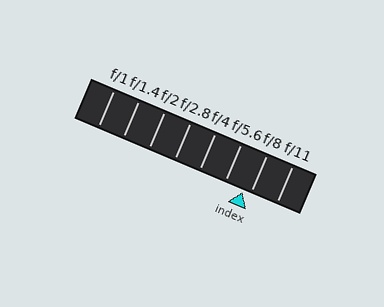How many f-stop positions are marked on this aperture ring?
There are 8 f-stop positions marked.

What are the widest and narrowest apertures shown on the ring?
The widest aperture shown is f/1 and the narrowest is f/11.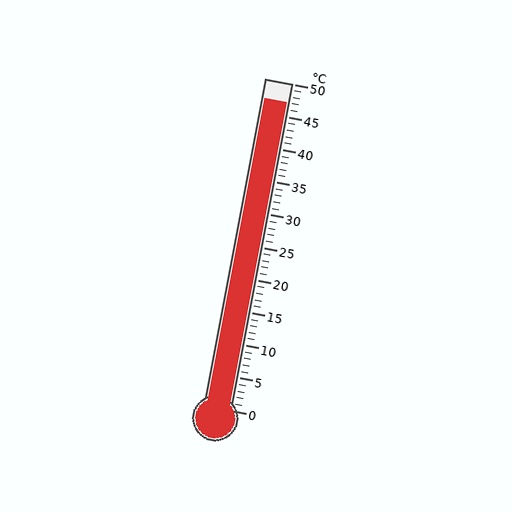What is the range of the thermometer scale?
The thermometer scale ranges from 0°C to 50°C.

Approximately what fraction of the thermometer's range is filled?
The thermometer is filled to approximately 95% of its range.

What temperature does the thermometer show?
The thermometer shows approximately 47°C.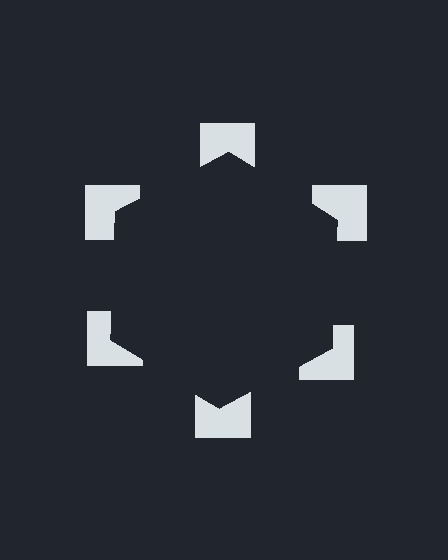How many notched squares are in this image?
There are 6 — one at each vertex of the illusory hexagon.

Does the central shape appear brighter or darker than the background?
It typically appears slightly darker than the background, even though no actual brightness change is drawn.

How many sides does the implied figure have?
6 sides.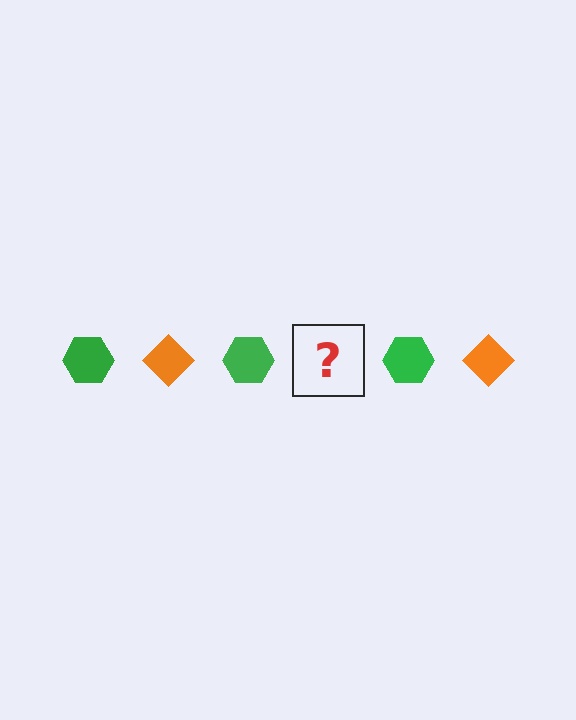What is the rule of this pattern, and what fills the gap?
The rule is that the pattern alternates between green hexagon and orange diamond. The gap should be filled with an orange diamond.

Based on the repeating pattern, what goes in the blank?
The blank should be an orange diamond.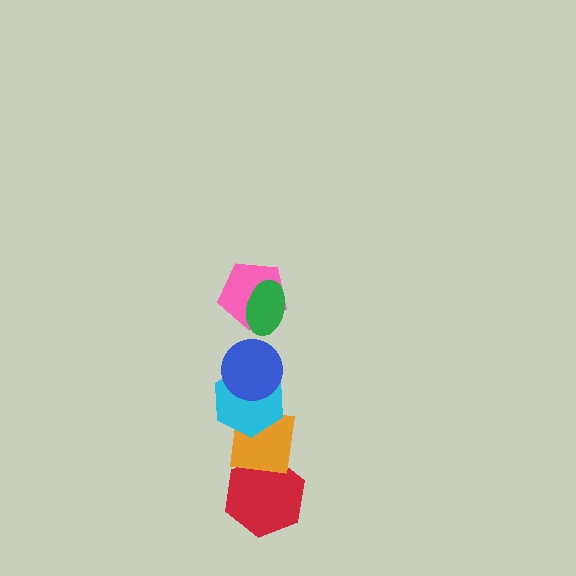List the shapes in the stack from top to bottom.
From top to bottom: the green ellipse, the pink pentagon, the blue circle, the cyan hexagon, the orange square, the red hexagon.